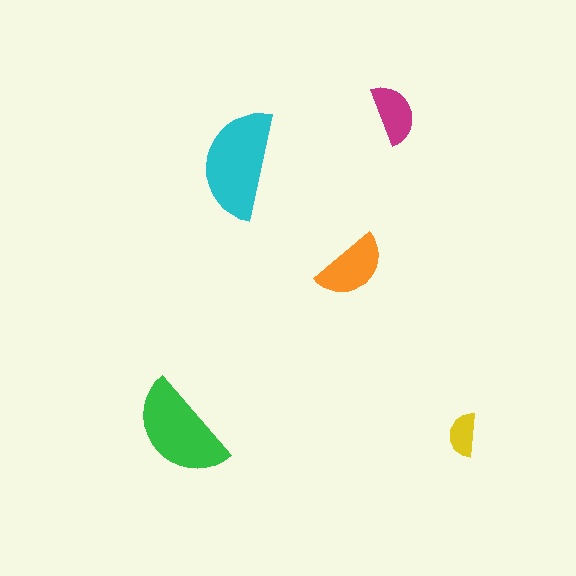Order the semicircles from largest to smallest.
the cyan one, the green one, the orange one, the magenta one, the yellow one.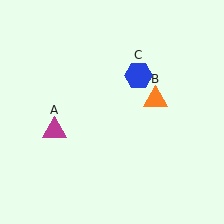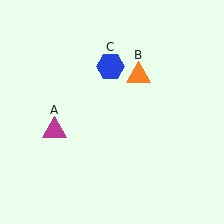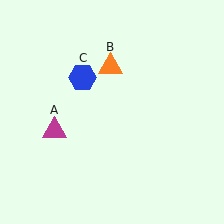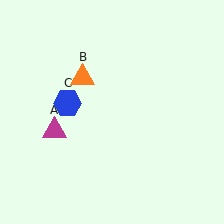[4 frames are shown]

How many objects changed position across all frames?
2 objects changed position: orange triangle (object B), blue hexagon (object C).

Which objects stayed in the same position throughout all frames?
Magenta triangle (object A) remained stationary.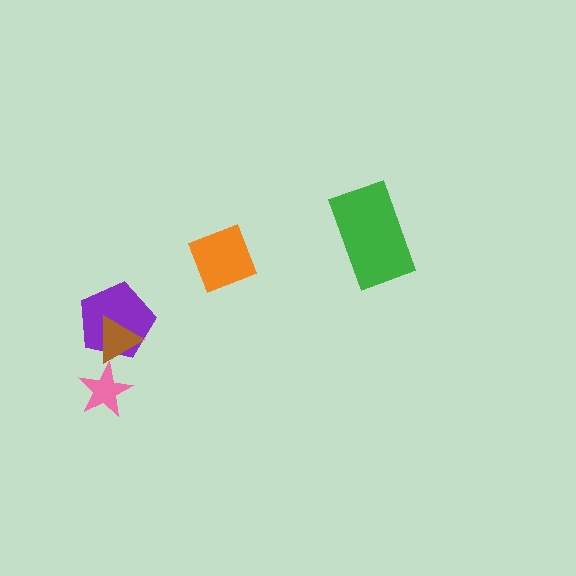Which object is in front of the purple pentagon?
The brown triangle is in front of the purple pentagon.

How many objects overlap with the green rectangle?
0 objects overlap with the green rectangle.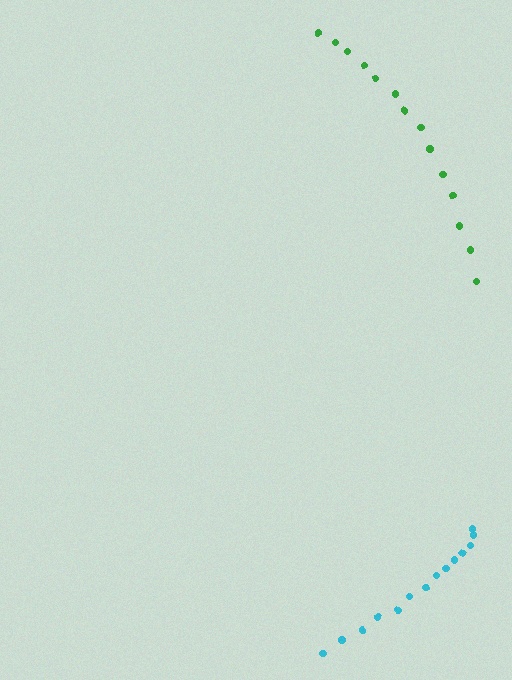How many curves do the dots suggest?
There are 2 distinct paths.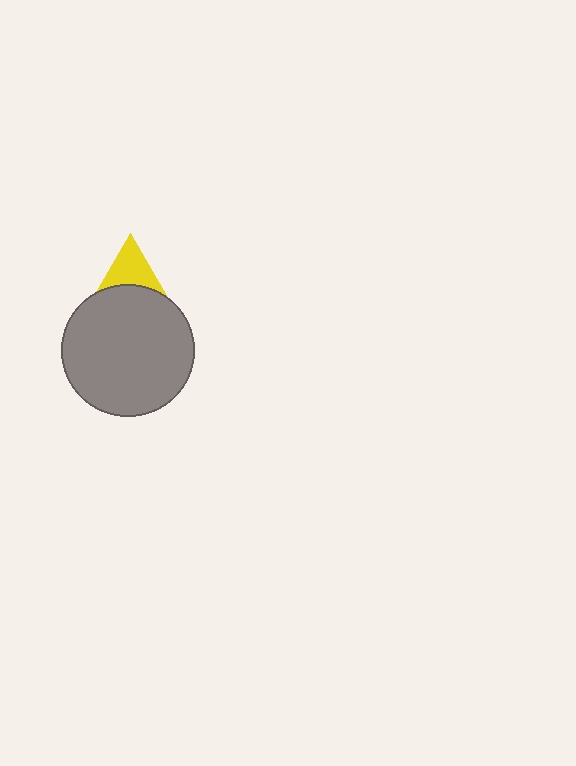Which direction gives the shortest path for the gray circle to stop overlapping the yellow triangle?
Moving down gives the shortest separation.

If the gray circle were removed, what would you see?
You would see the complete yellow triangle.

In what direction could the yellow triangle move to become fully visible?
The yellow triangle could move up. That would shift it out from behind the gray circle entirely.